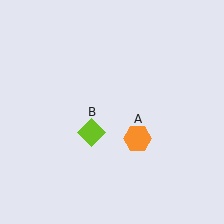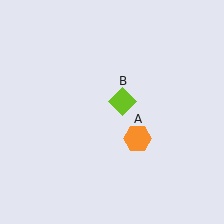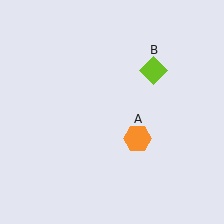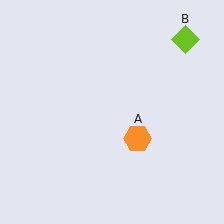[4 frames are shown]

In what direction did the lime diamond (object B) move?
The lime diamond (object B) moved up and to the right.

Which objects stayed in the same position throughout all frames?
Orange hexagon (object A) remained stationary.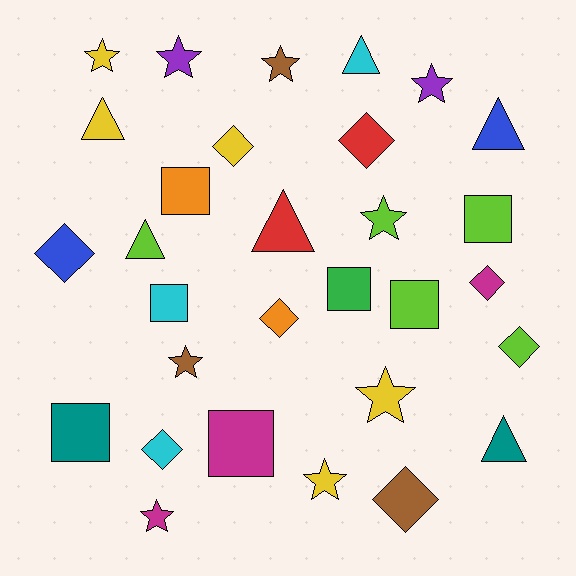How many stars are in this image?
There are 9 stars.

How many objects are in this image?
There are 30 objects.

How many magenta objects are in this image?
There are 3 magenta objects.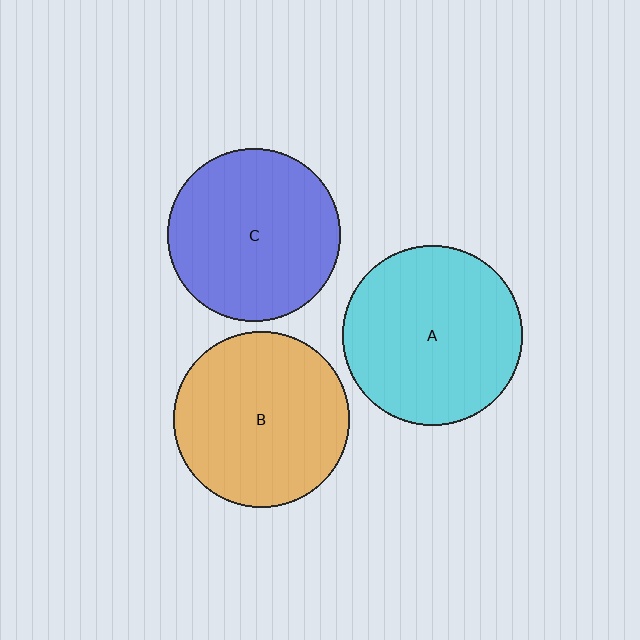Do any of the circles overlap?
No, none of the circles overlap.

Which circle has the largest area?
Circle A (cyan).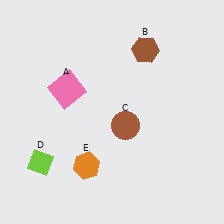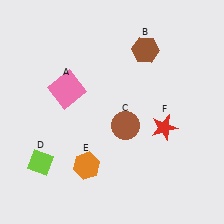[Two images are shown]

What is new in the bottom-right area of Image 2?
A red star (F) was added in the bottom-right area of Image 2.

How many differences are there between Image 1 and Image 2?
There is 1 difference between the two images.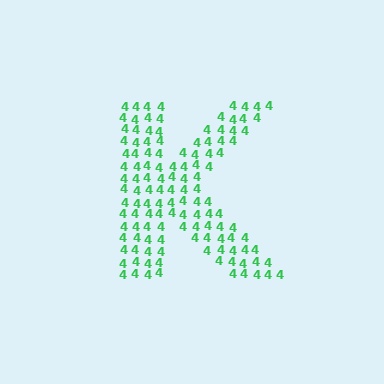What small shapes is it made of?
It is made of small digit 4's.